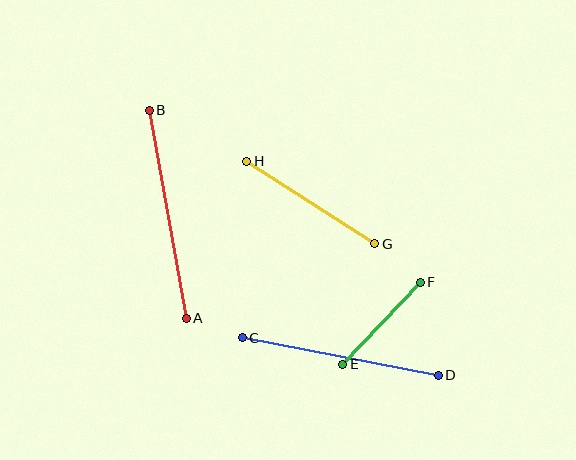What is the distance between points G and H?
The distance is approximately 152 pixels.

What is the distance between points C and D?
The distance is approximately 199 pixels.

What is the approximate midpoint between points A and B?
The midpoint is at approximately (168, 214) pixels.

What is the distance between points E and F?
The distance is approximately 113 pixels.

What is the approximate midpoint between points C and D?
The midpoint is at approximately (340, 357) pixels.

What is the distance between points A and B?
The distance is approximately 211 pixels.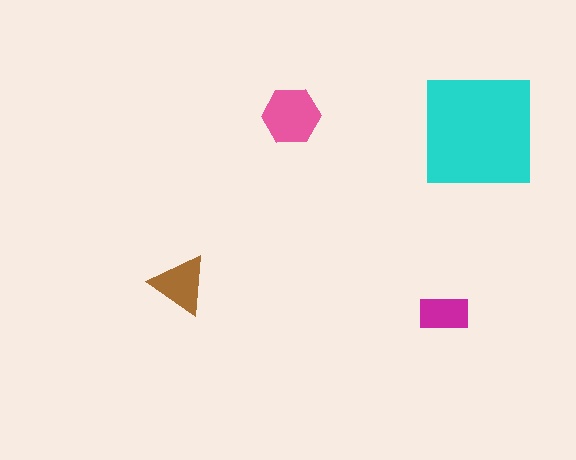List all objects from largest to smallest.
The cyan square, the pink hexagon, the brown triangle, the magenta rectangle.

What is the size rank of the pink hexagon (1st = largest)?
2nd.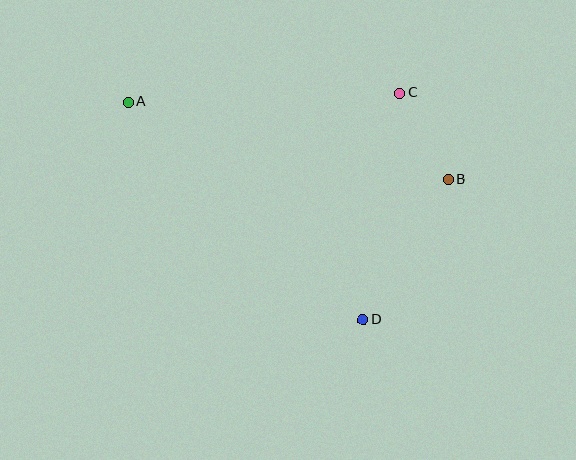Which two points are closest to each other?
Points B and C are closest to each other.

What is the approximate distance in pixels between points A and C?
The distance between A and C is approximately 272 pixels.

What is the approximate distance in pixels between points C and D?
The distance between C and D is approximately 229 pixels.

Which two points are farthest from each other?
Points A and B are farthest from each other.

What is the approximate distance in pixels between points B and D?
The distance between B and D is approximately 164 pixels.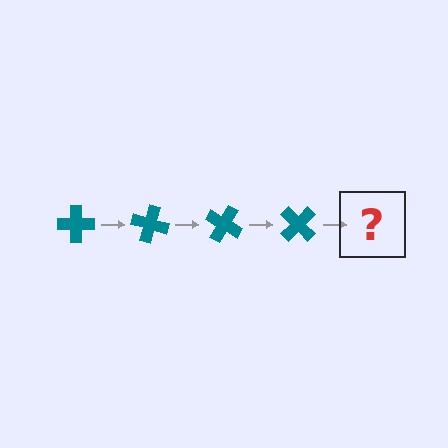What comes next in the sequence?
The next element should be a teal cross rotated 60 degrees.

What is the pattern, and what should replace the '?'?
The pattern is that the cross rotates 15 degrees each step. The '?' should be a teal cross rotated 60 degrees.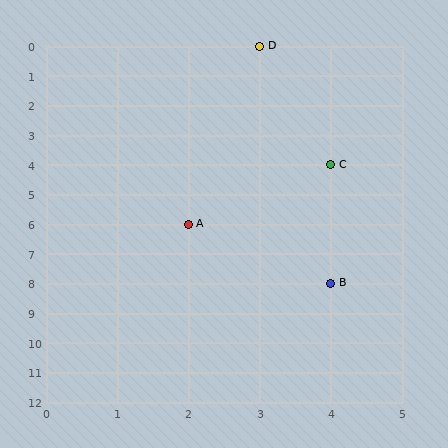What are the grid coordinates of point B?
Point B is at grid coordinates (4, 8).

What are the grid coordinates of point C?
Point C is at grid coordinates (4, 4).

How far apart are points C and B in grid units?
Points C and B are 4 rows apart.